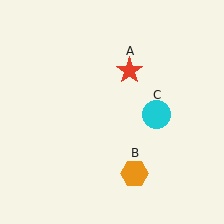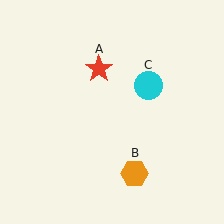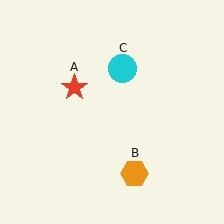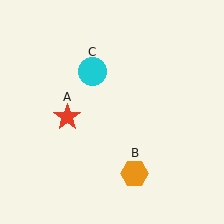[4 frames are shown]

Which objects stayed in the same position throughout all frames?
Orange hexagon (object B) remained stationary.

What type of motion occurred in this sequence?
The red star (object A), cyan circle (object C) rotated counterclockwise around the center of the scene.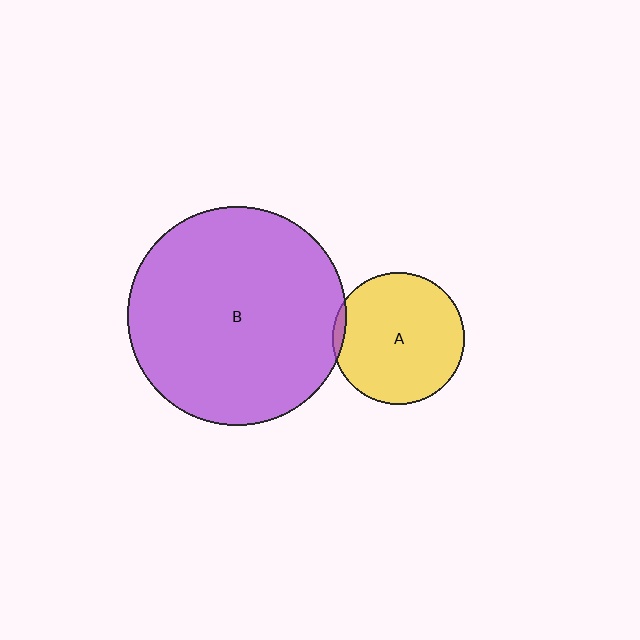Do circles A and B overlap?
Yes.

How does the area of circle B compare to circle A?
Approximately 2.8 times.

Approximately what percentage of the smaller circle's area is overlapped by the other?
Approximately 5%.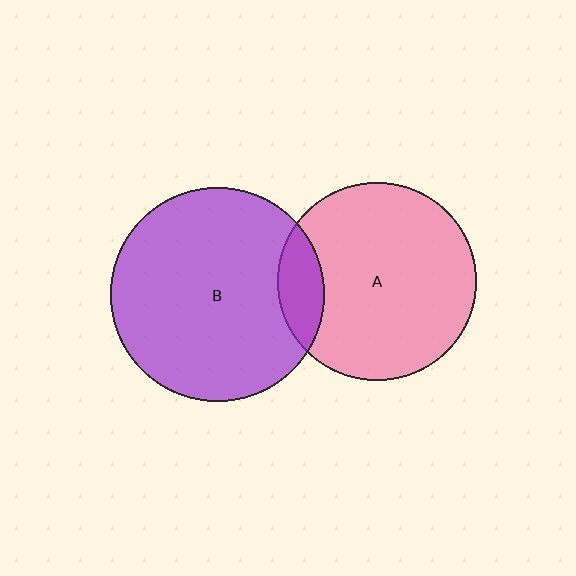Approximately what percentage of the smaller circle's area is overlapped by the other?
Approximately 15%.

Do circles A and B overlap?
Yes.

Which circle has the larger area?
Circle B (purple).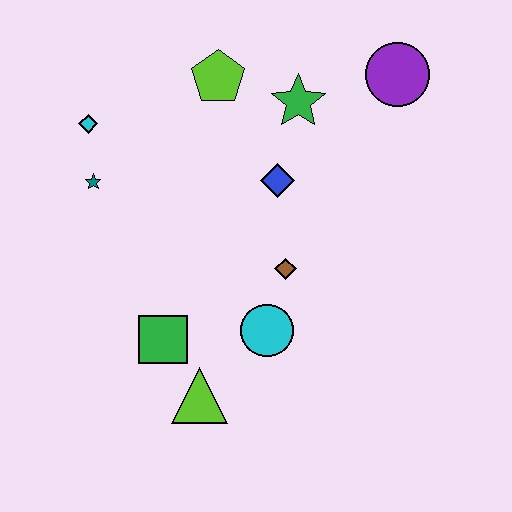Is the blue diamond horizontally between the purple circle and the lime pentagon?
Yes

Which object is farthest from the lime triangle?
The purple circle is farthest from the lime triangle.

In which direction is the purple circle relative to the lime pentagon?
The purple circle is to the right of the lime pentagon.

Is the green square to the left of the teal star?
No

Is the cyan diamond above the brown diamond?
Yes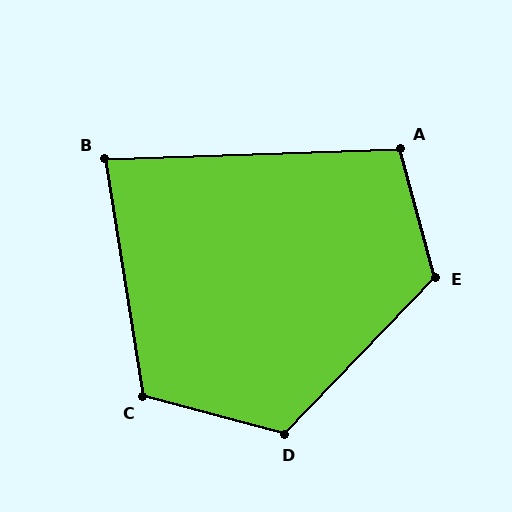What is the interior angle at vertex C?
Approximately 114 degrees (obtuse).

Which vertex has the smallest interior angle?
B, at approximately 83 degrees.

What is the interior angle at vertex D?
Approximately 119 degrees (obtuse).